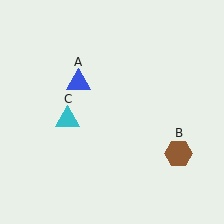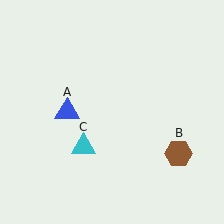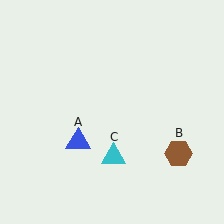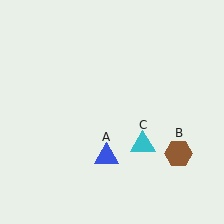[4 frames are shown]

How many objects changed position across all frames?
2 objects changed position: blue triangle (object A), cyan triangle (object C).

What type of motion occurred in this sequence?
The blue triangle (object A), cyan triangle (object C) rotated counterclockwise around the center of the scene.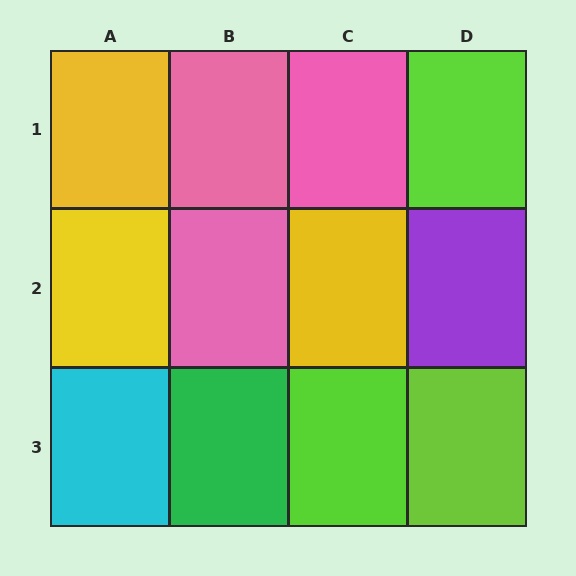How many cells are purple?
1 cell is purple.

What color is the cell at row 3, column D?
Lime.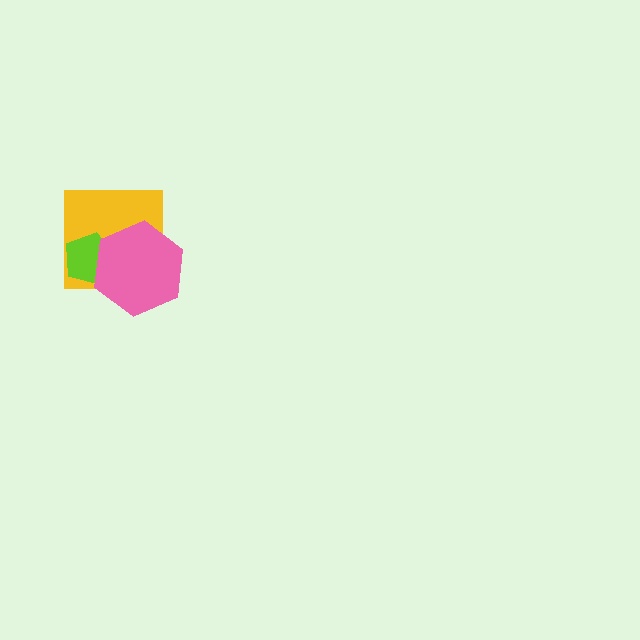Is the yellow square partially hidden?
Yes, it is partially covered by another shape.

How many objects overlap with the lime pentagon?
2 objects overlap with the lime pentagon.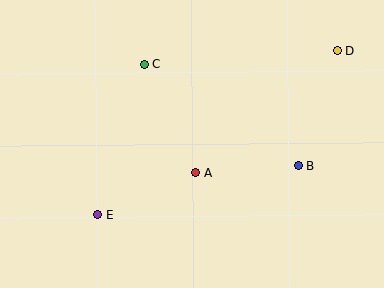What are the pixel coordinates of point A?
Point A is at (196, 173).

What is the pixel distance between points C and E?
The distance between C and E is 157 pixels.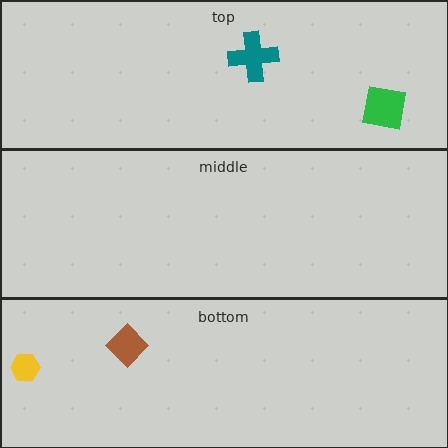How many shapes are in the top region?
2.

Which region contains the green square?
The top region.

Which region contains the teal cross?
The top region.